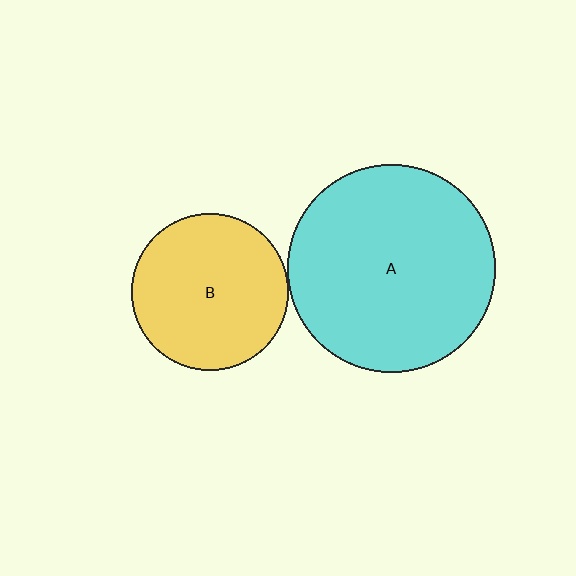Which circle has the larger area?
Circle A (cyan).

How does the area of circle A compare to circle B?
Approximately 1.7 times.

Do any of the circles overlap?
No, none of the circles overlap.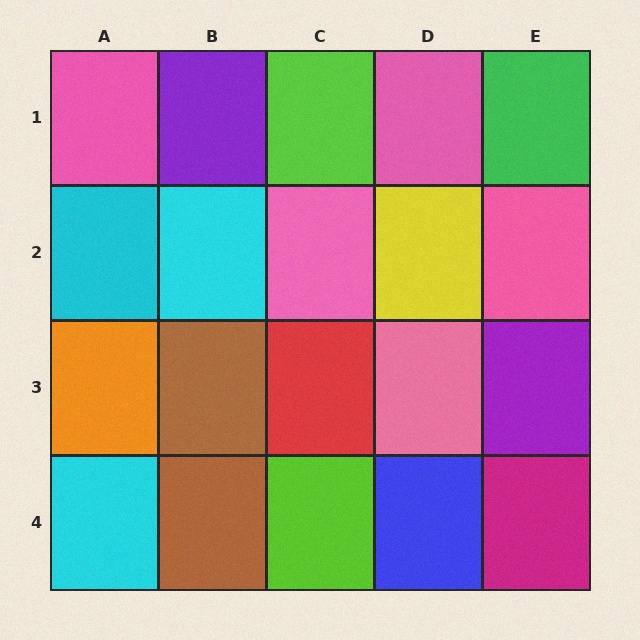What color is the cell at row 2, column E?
Pink.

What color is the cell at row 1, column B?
Purple.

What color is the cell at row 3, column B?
Brown.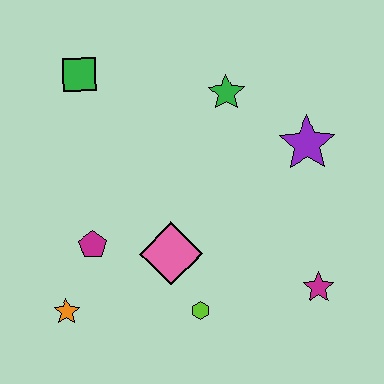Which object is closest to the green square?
The green star is closest to the green square.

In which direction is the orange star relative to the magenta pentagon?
The orange star is below the magenta pentagon.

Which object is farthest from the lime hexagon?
The green square is farthest from the lime hexagon.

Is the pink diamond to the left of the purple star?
Yes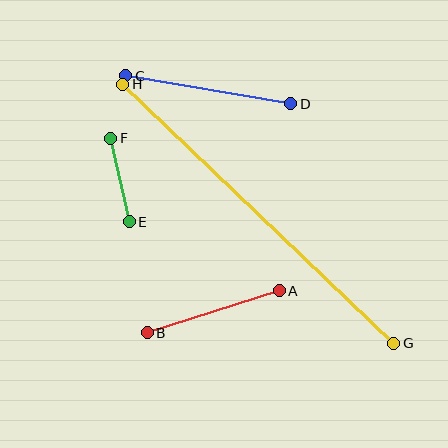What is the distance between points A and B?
The distance is approximately 138 pixels.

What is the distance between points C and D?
The distance is approximately 167 pixels.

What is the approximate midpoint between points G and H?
The midpoint is at approximately (258, 214) pixels.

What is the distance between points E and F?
The distance is approximately 85 pixels.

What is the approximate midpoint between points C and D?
The midpoint is at approximately (208, 90) pixels.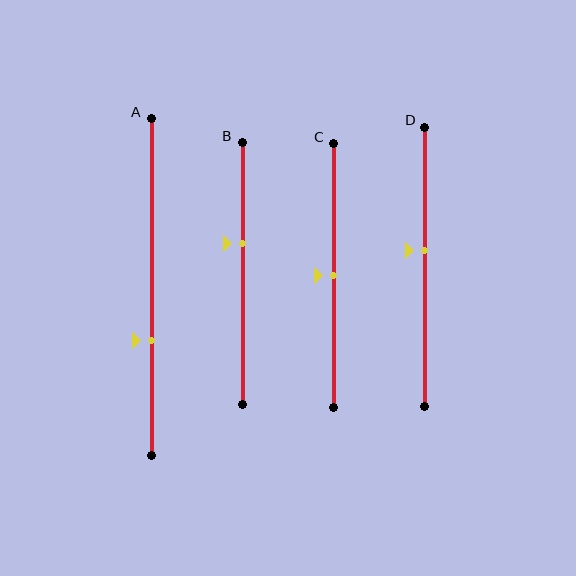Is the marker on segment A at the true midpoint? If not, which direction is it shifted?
No, the marker on segment A is shifted downward by about 16% of the segment length.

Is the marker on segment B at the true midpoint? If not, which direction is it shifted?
No, the marker on segment B is shifted upward by about 11% of the segment length.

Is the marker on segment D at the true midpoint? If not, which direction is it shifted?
No, the marker on segment D is shifted upward by about 6% of the segment length.